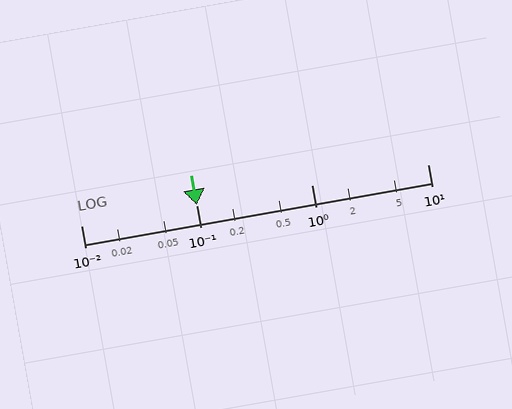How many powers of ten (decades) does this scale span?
The scale spans 3 decades, from 0.01 to 10.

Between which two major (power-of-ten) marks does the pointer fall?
The pointer is between 0.1 and 1.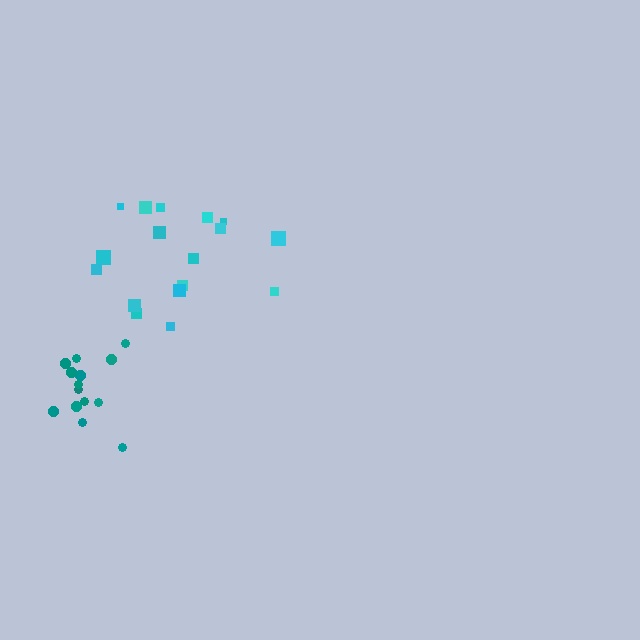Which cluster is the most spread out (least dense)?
Cyan.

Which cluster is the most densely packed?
Teal.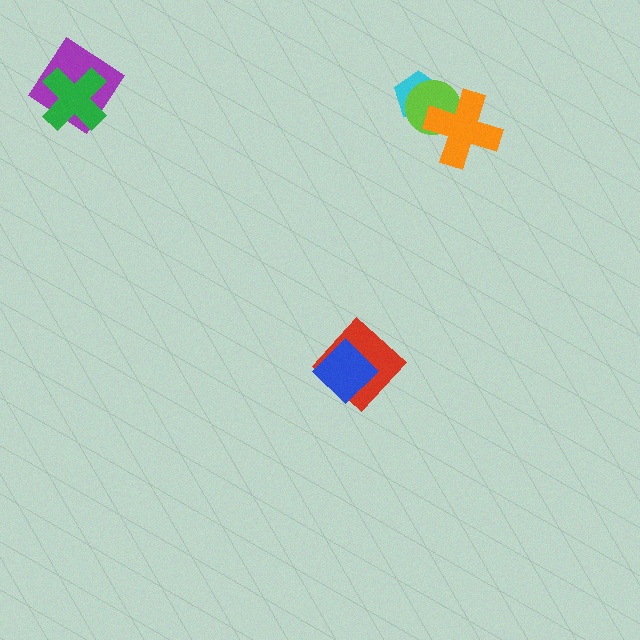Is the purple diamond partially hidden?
Yes, it is partially covered by another shape.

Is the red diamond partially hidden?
Yes, it is partially covered by another shape.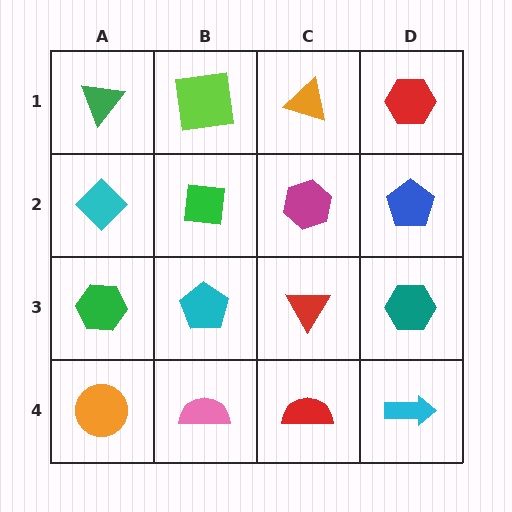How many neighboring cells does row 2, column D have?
3.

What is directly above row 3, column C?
A magenta hexagon.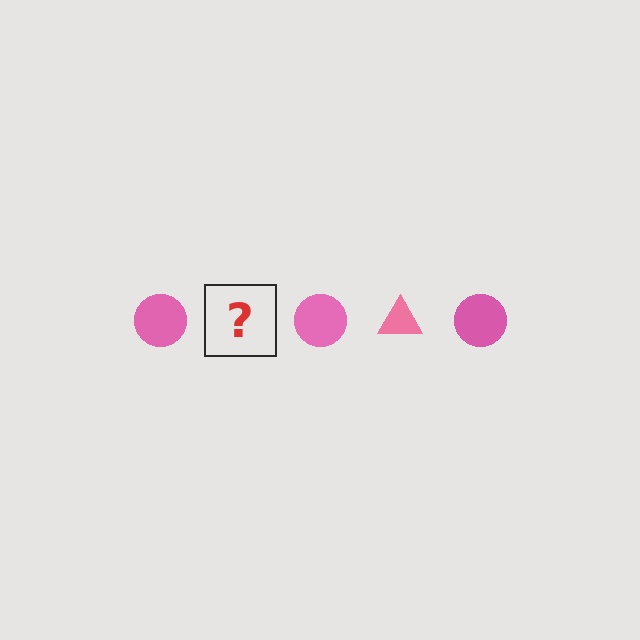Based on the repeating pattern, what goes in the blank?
The blank should be a pink triangle.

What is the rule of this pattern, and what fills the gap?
The rule is that the pattern cycles through circle, triangle shapes in pink. The gap should be filled with a pink triangle.